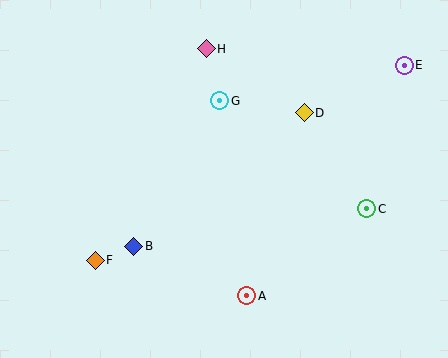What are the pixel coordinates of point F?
Point F is at (95, 260).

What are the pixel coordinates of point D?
Point D is at (304, 113).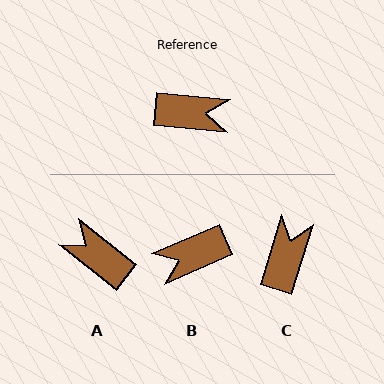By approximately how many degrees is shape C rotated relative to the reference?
Approximately 78 degrees counter-clockwise.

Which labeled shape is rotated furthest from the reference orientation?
B, about 151 degrees away.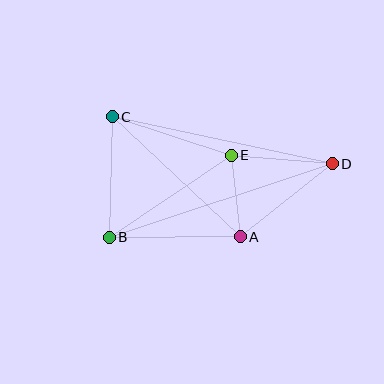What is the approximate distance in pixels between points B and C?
The distance between B and C is approximately 121 pixels.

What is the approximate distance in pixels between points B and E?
The distance between B and E is approximately 147 pixels.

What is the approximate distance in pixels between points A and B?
The distance between A and B is approximately 131 pixels.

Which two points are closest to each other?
Points A and E are closest to each other.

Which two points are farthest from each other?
Points B and D are farthest from each other.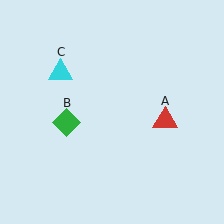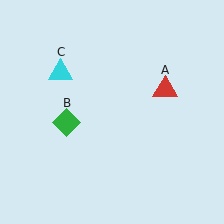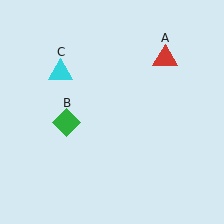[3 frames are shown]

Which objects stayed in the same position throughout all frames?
Green diamond (object B) and cyan triangle (object C) remained stationary.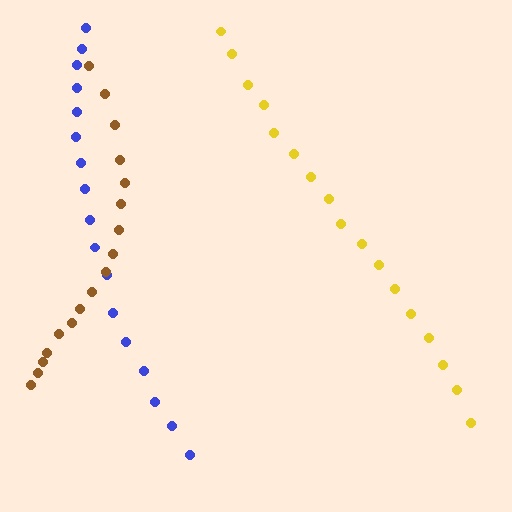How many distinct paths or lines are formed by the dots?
There are 3 distinct paths.